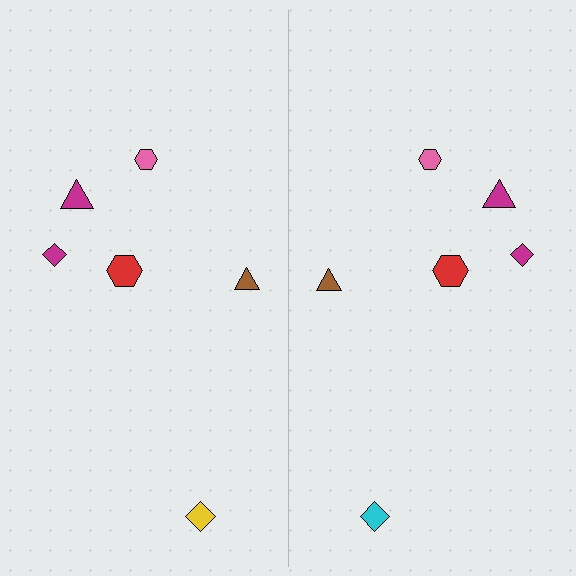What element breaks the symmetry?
The cyan diamond on the right side breaks the symmetry — its mirror counterpart is yellow.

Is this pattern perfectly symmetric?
No, the pattern is not perfectly symmetric. The cyan diamond on the right side breaks the symmetry — its mirror counterpart is yellow.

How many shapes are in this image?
There are 12 shapes in this image.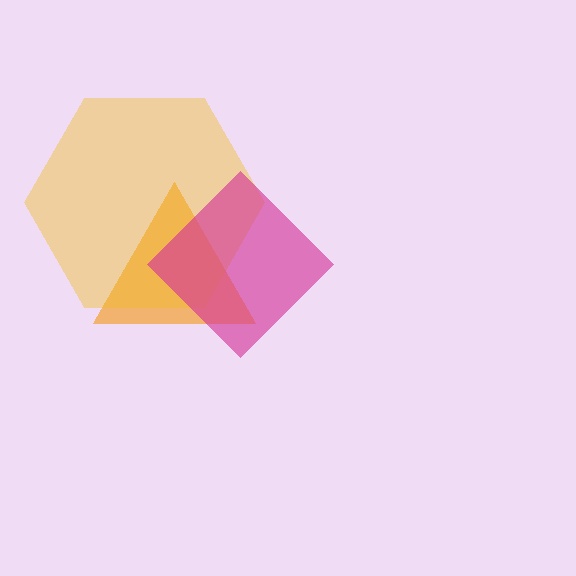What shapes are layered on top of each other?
The layered shapes are: an orange triangle, a yellow hexagon, a magenta diamond.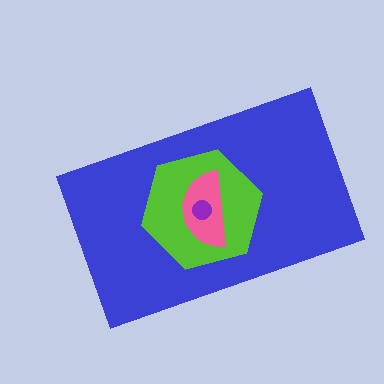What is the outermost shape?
The blue rectangle.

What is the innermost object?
The purple circle.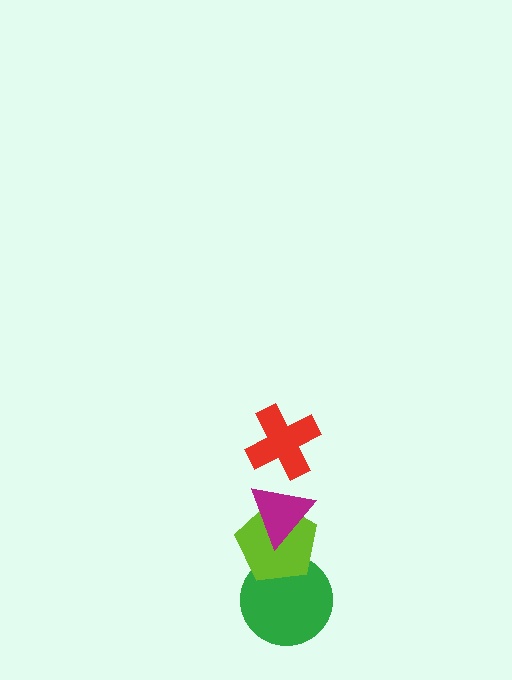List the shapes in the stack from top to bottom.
From top to bottom: the red cross, the magenta triangle, the lime pentagon, the green circle.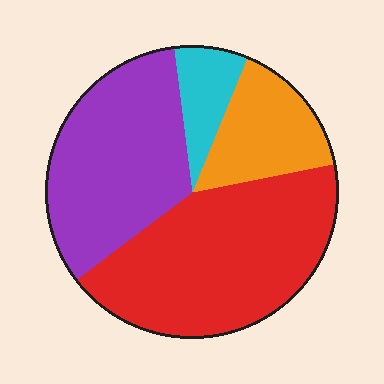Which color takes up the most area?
Red, at roughly 45%.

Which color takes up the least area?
Cyan, at roughly 10%.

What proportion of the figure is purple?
Purple takes up between a third and a half of the figure.